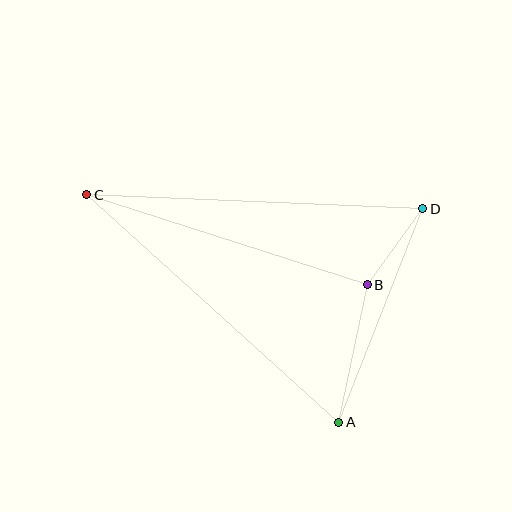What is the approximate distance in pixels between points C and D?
The distance between C and D is approximately 336 pixels.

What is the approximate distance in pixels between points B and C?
The distance between B and C is approximately 295 pixels.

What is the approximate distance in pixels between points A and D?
The distance between A and D is approximately 229 pixels.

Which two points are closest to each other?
Points B and D are closest to each other.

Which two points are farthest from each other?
Points A and C are farthest from each other.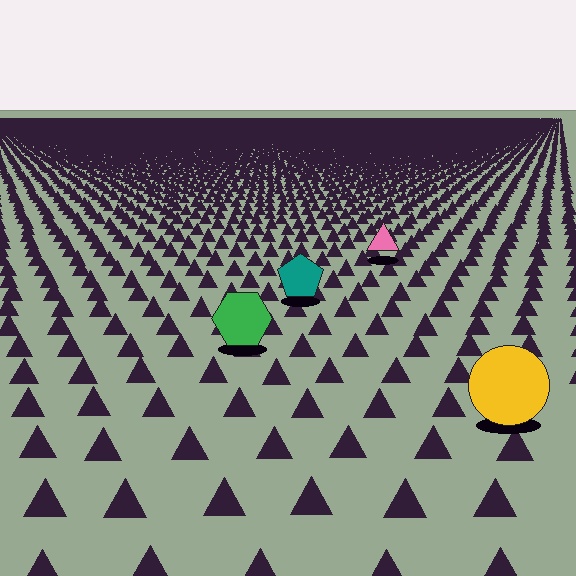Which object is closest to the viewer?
The yellow circle is closest. The texture marks near it are larger and more spread out.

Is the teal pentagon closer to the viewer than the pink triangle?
Yes. The teal pentagon is closer — you can tell from the texture gradient: the ground texture is coarser near it.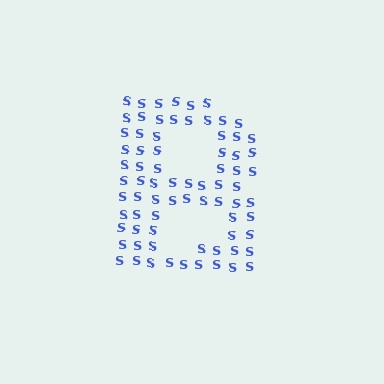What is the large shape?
The large shape is the letter B.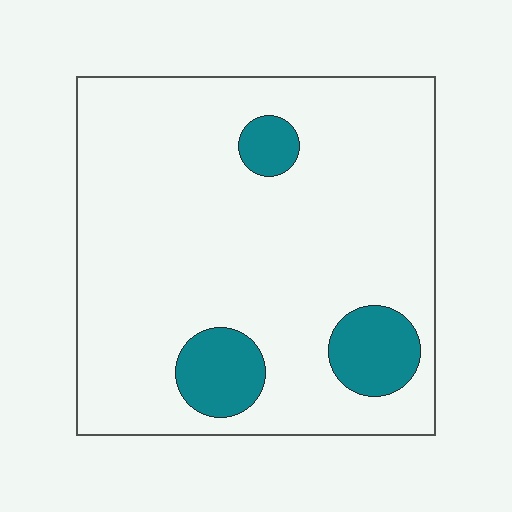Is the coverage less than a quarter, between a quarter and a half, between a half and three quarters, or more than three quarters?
Less than a quarter.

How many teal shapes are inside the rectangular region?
3.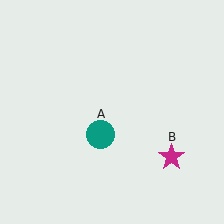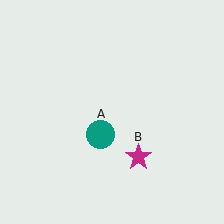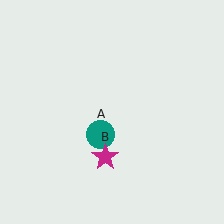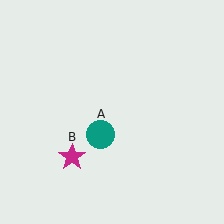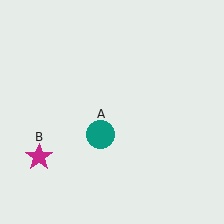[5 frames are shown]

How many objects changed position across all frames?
1 object changed position: magenta star (object B).